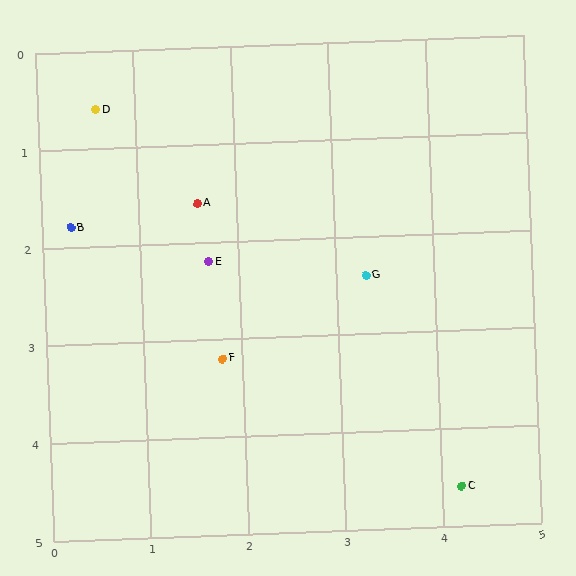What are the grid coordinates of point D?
Point D is at approximately (0.6, 0.6).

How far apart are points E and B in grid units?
Points E and B are about 1.5 grid units apart.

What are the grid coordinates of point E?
Point E is at approximately (1.7, 2.2).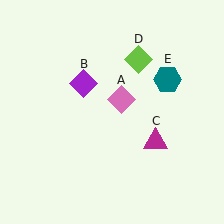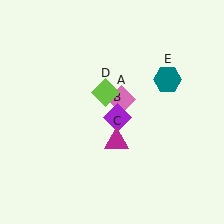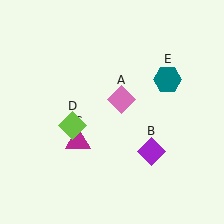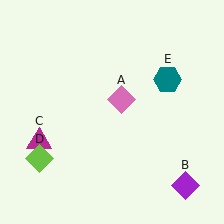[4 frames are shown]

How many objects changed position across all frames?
3 objects changed position: purple diamond (object B), magenta triangle (object C), lime diamond (object D).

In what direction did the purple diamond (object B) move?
The purple diamond (object B) moved down and to the right.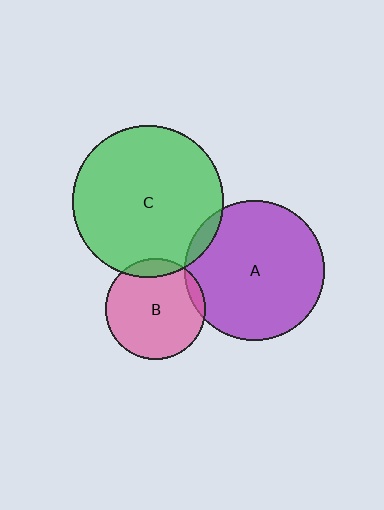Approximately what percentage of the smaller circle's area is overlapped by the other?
Approximately 5%.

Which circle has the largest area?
Circle C (green).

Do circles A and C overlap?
Yes.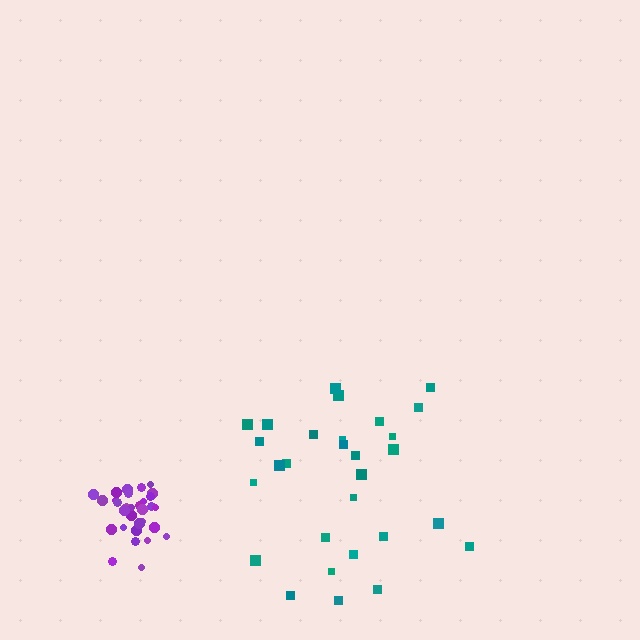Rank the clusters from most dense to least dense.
purple, teal.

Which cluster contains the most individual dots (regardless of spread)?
Purple (32).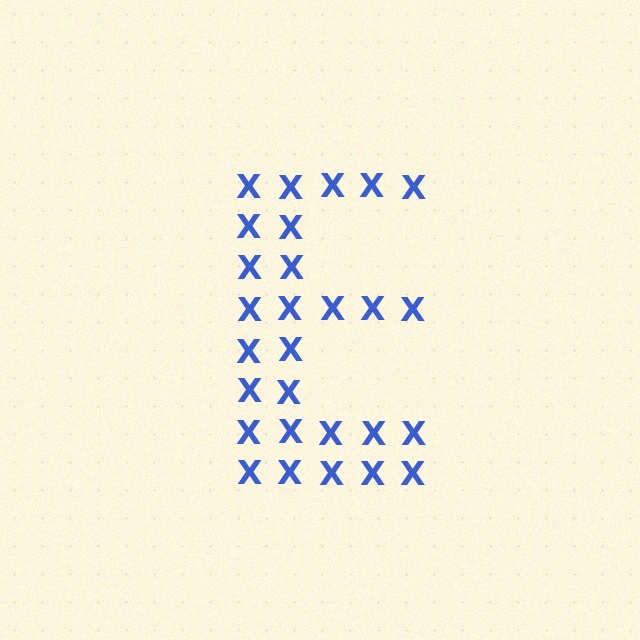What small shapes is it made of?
It is made of small letter X's.